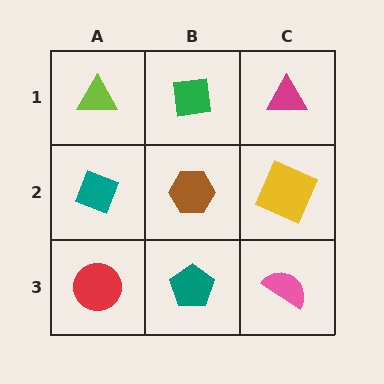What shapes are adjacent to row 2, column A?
A lime triangle (row 1, column A), a red circle (row 3, column A), a brown hexagon (row 2, column B).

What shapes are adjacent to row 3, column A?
A teal diamond (row 2, column A), a teal pentagon (row 3, column B).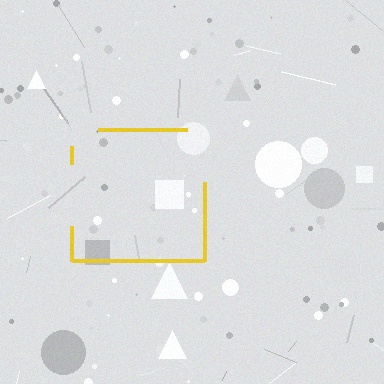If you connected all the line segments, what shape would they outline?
They would outline a square.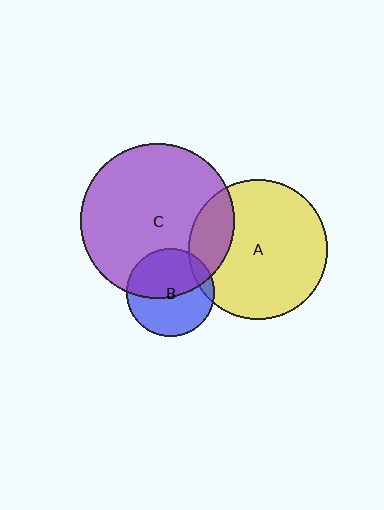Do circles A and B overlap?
Yes.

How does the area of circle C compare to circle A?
Approximately 1.2 times.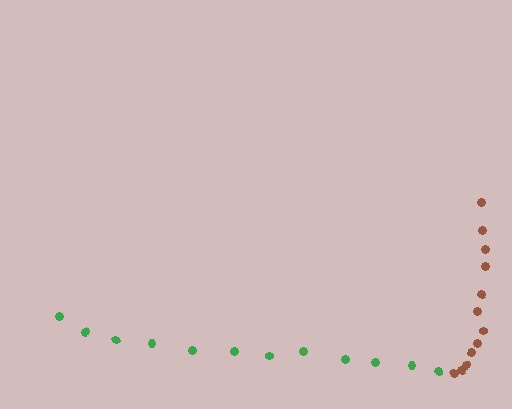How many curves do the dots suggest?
There are 2 distinct paths.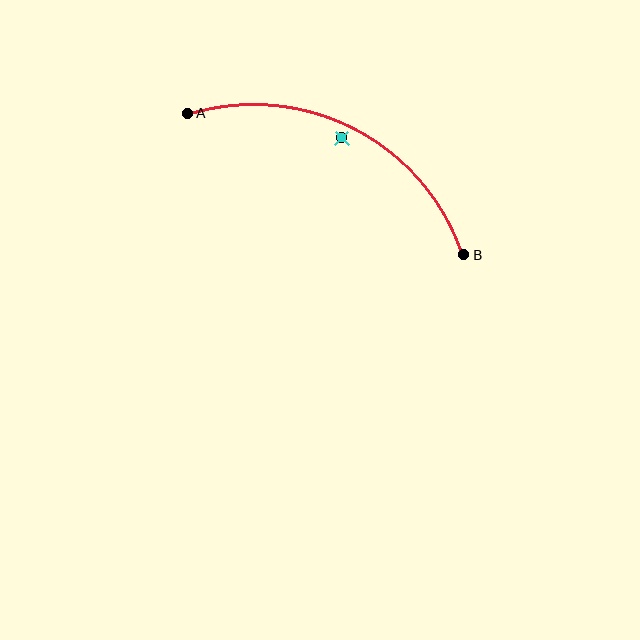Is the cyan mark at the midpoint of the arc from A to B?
No — the cyan mark does not lie on the arc at all. It sits slightly inside the curve.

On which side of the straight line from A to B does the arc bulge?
The arc bulges above the straight line connecting A and B.